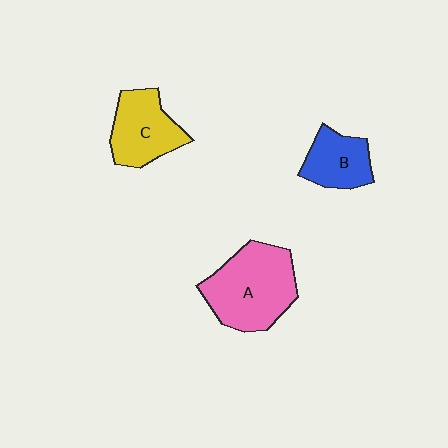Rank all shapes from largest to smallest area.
From largest to smallest: A (pink), C (yellow), B (blue).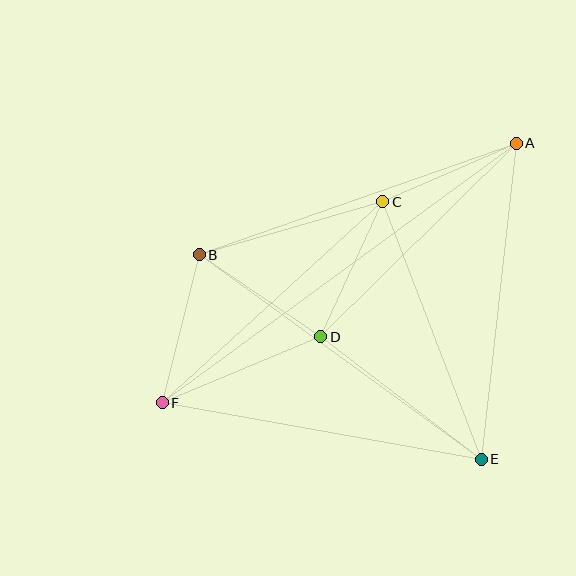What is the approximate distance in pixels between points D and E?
The distance between D and E is approximately 202 pixels.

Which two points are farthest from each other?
Points A and F are farthest from each other.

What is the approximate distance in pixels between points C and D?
The distance between C and D is approximately 148 pixels.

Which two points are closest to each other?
Points A and C are closest to each other.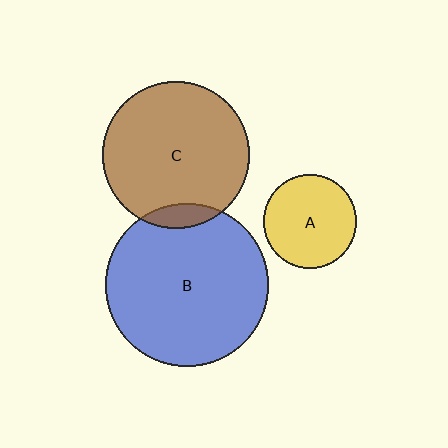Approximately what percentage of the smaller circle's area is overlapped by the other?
Approximately 10%.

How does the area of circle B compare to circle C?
Approximately 1.2 times.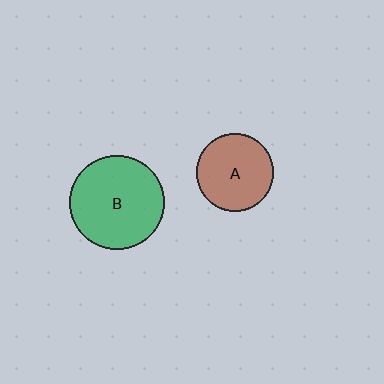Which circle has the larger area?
Circle B (green).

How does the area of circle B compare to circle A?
Approximately 1.5 times.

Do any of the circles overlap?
No, none of the circles overlap.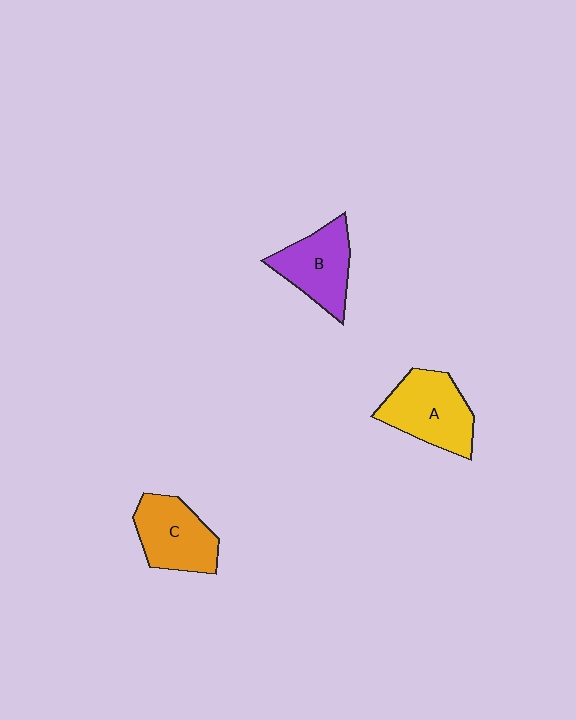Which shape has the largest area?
Shape A (yellow).